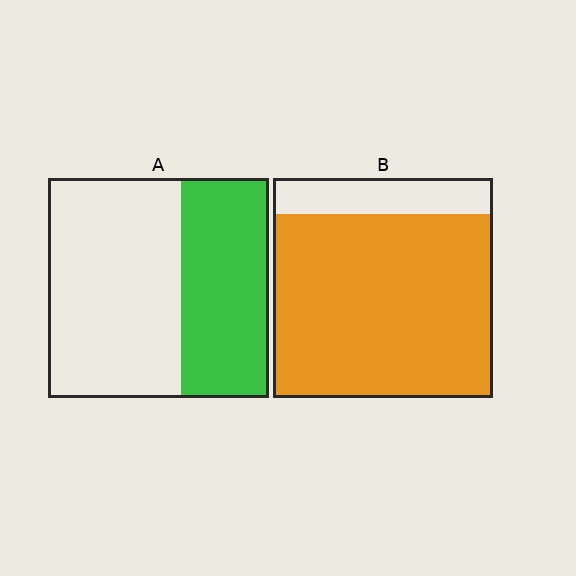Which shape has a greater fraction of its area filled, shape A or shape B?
Shape B.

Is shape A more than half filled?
No.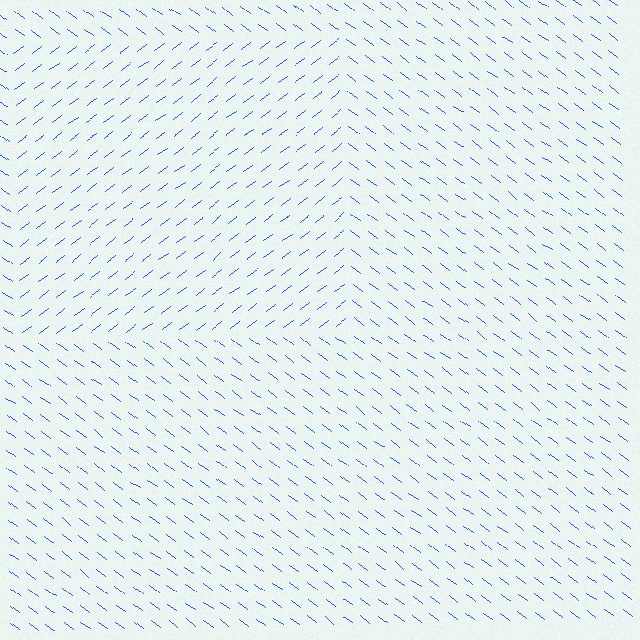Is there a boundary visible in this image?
Yes, there is a texture boundary formed by a change in line orientation.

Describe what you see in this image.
The image is filled with small blue line segments. A rectangle region in the image has lines oriented differently from the surrounding lines, creating a visible texture boundary.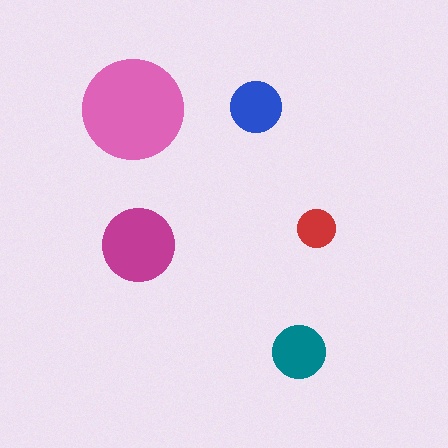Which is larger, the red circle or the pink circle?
The pink one.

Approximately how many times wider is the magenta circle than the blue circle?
About 1.5 times wider.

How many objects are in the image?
There are 5 objects in the image.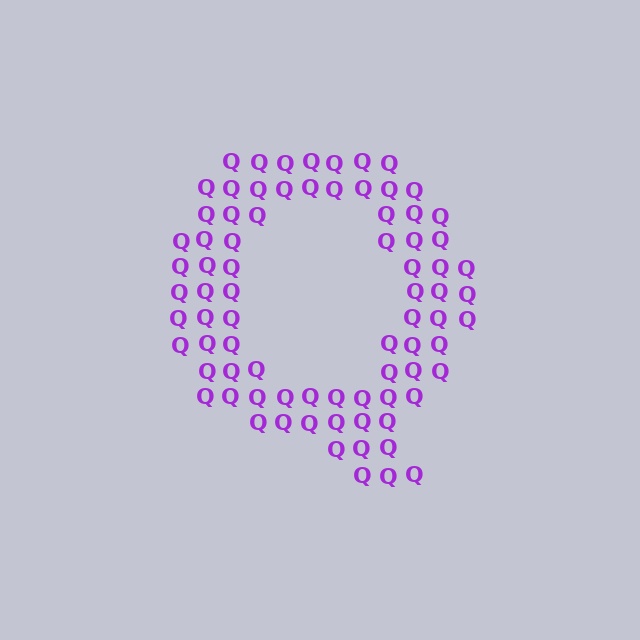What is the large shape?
The large shape is the letter Q.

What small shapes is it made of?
It is made of small letter Q's.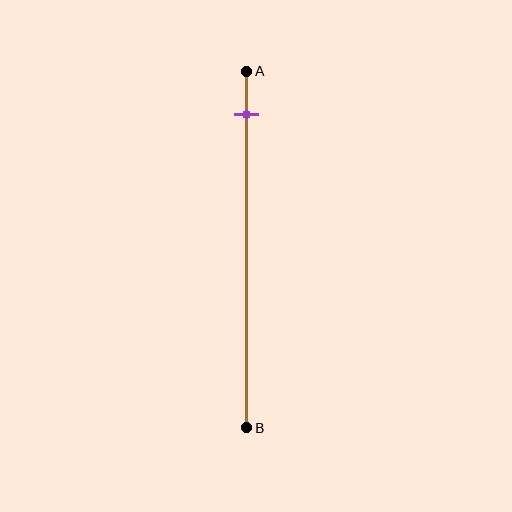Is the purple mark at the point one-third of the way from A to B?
No, the mark is at about 10% from A, not at the 33% one-third point.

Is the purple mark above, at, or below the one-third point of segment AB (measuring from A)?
The purple mark is above the one-third point of segment AB.